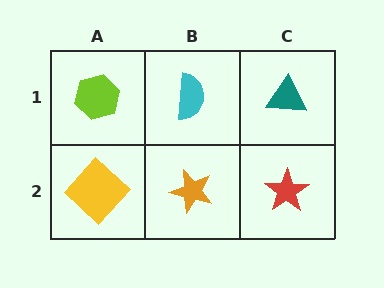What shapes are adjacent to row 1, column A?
A yellow diamond (row 2, column A), a cyan semicircle (row 1, column B).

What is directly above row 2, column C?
A teal triangle.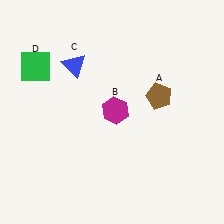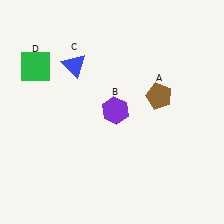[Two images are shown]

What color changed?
The hexagon (B) changed from magenta in Image 1 to purple in Image 2.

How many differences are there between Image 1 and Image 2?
There is 1 difference between the two images.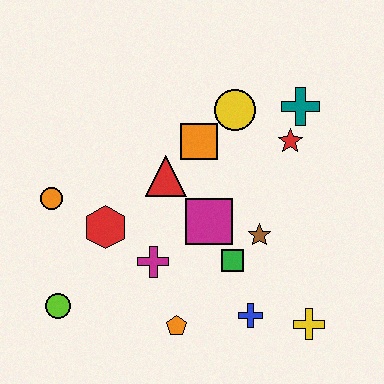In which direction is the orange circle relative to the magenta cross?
The orange circle is to the left of the magenta cross.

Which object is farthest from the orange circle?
The yellow cross is farthest from the orange circle.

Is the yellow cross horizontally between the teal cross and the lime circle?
No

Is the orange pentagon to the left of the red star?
Yes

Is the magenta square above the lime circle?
Yes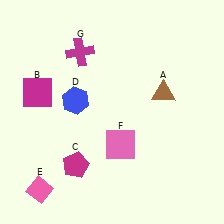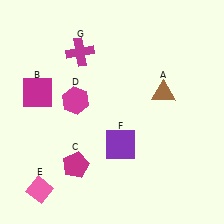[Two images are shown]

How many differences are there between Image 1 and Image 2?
There are 2 differences between the two images.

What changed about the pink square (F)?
In Image 1, F is pink. In Image 2, it changed to purple.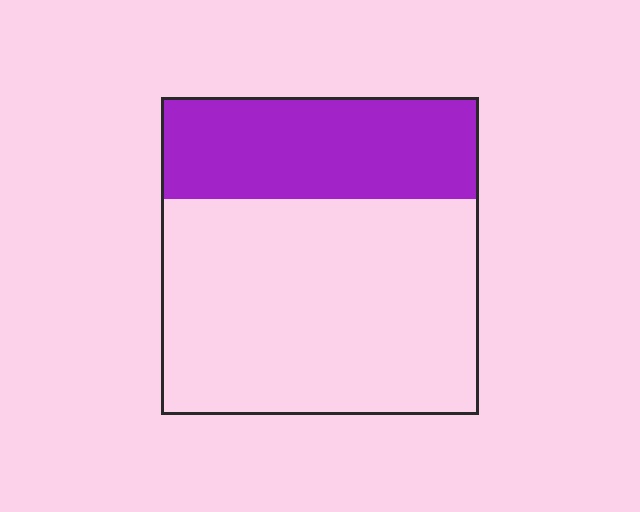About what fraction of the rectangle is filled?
About one third (1/3).